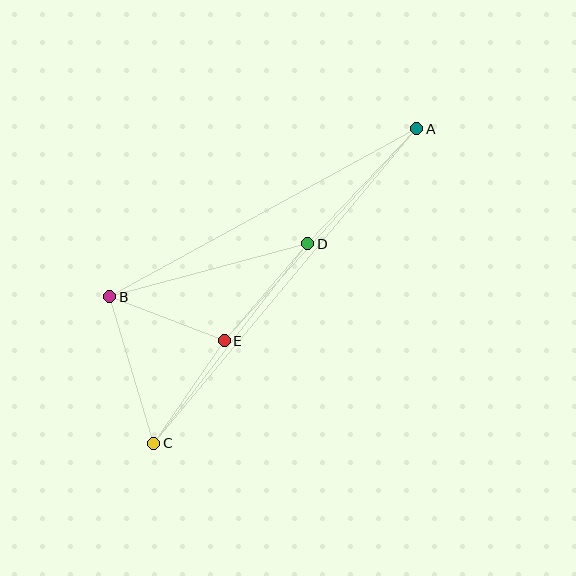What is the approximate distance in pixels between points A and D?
The distance between A and D is approximately 158 pixels.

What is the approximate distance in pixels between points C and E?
The distance between C and E is approximately 124 pixels.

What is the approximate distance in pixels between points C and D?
The distance between C and D is approximately 252 pixels.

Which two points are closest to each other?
Points B and E are closest to each other.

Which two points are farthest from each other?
Points A and C are farthest from each other.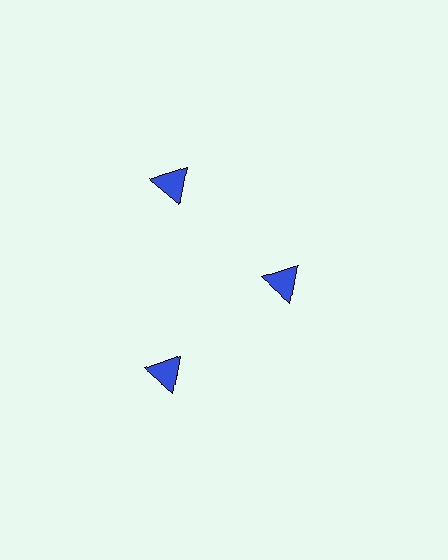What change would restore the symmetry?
The symmetry would be restored by moving it outward, back onto the ring so that all 3 triangles sit at equal angles and equal distance from the center.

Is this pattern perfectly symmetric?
No. The 3 blue triangles are arranged in a ring, but one element near the 3 o'clock position is pulled inward toward the center, breaking the 3-fold rotational symmetry.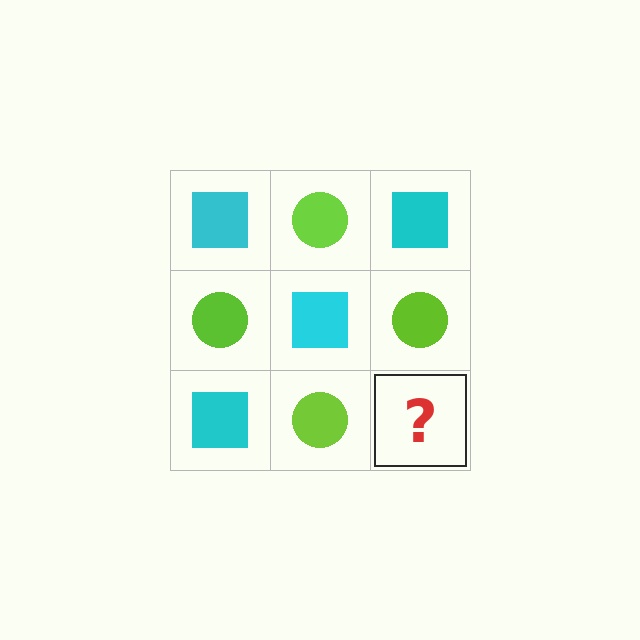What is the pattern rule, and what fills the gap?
The rule is that it alternates cyan square and lime circle in a checkerboard pattern. The gap should be filled with a cyan square.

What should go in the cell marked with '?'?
The missing cell should contain a cyan square.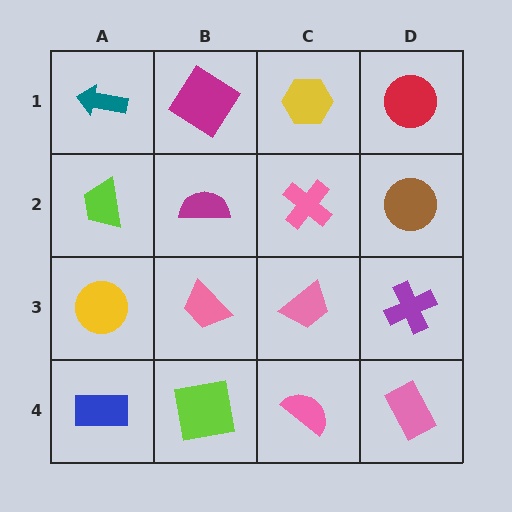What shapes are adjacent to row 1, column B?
A magenta semicircle (row 2, column B), a teal arrow (row 1, column A), a yellow hexagon (row 1, column C).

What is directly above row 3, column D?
A brown circle.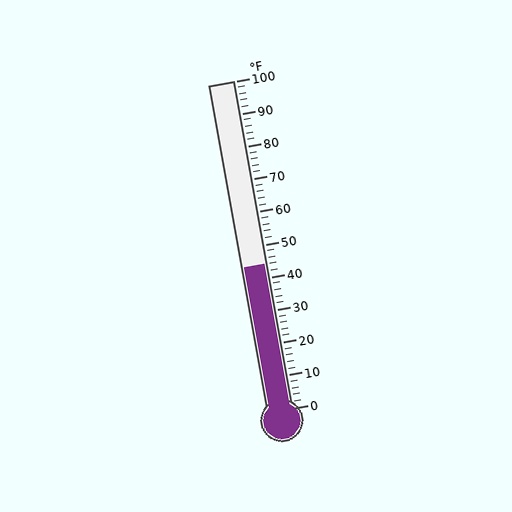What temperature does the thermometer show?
The thermometer shows approximately 44°F.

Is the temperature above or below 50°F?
The temperature is below 50°F.